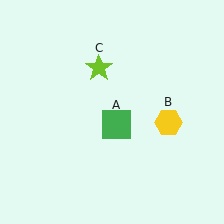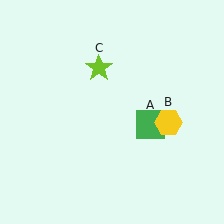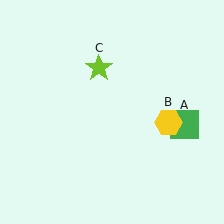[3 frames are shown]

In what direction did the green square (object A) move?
The green square (object A) moved right.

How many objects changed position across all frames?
1 object changed position: green square (object A).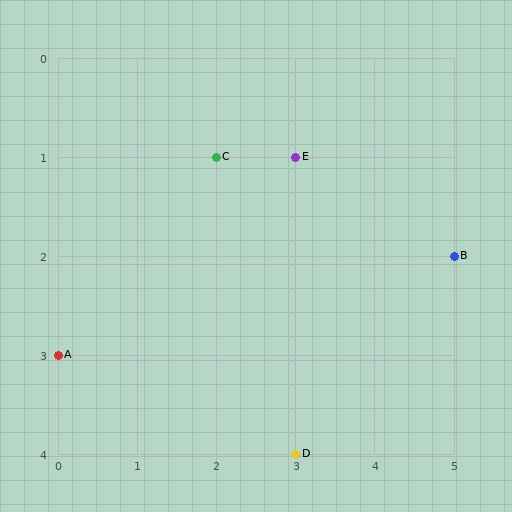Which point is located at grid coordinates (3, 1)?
Point E is at (3, 1).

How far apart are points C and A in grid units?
Points C and A are 2 columns and 2 rows apart (about 2.8 grid units diagonally).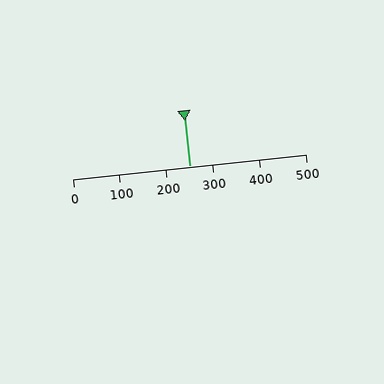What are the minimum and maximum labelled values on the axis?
The axis runs from 0 to 500.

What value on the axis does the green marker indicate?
The marker indicates approximately 250.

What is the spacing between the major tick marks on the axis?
The major ticks are spaced 100 apart.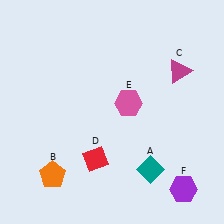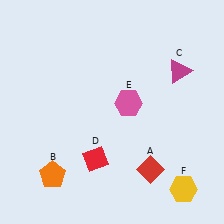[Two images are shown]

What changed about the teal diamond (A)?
In Image 1, A is teal. In Image 2, it changed to red.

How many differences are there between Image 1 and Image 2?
There are 2 differences between the two images.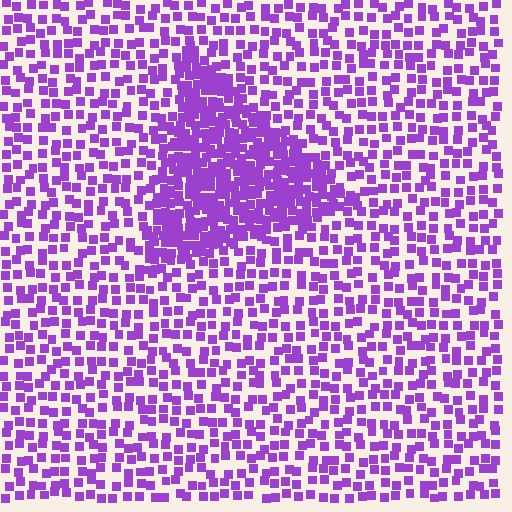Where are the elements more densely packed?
The elements are more densely packed inside the triangle boundary.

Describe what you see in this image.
The image contains small purple elements arranged at two different densities. A triangle-shaped region is visible where the elements are more densely packed than the surrounding area.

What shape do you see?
I see a triangle.